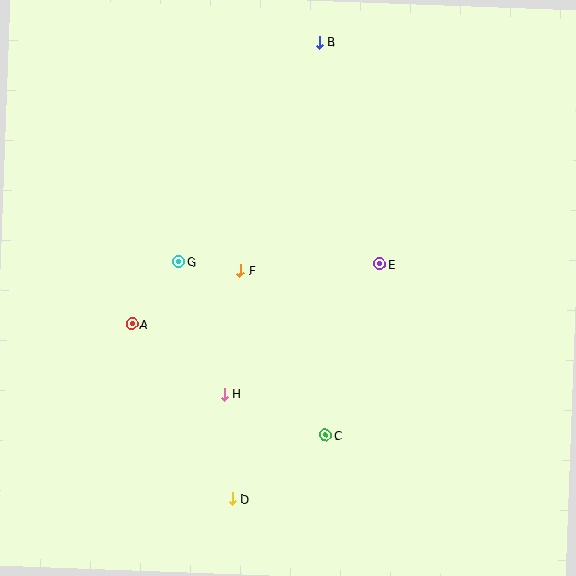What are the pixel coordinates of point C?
Point C is at (326, 435).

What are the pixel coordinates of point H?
Point H is at (224, 394).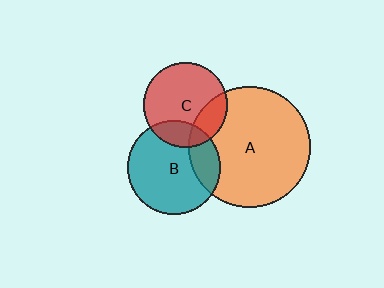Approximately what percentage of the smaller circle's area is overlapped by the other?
Approximately 20%.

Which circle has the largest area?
Circle A (orange).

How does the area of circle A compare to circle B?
Approximately 1.7 times.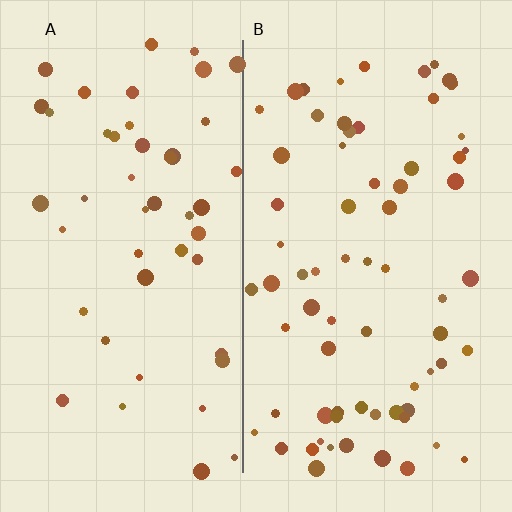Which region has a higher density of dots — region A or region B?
B (the right).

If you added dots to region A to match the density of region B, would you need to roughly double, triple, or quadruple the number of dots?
Approximately double.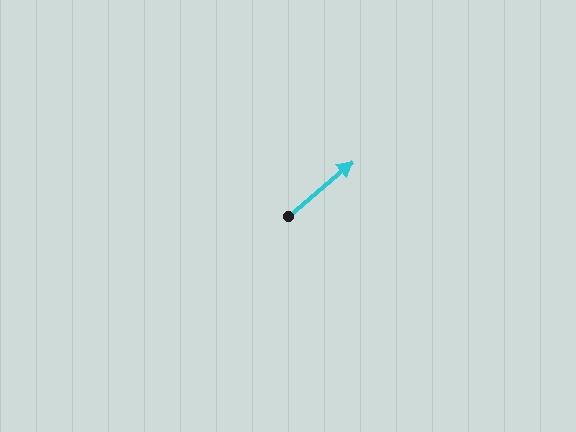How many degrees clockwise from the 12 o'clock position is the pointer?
Approximately 50 degrees.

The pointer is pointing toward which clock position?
Roughly 2 o'clock.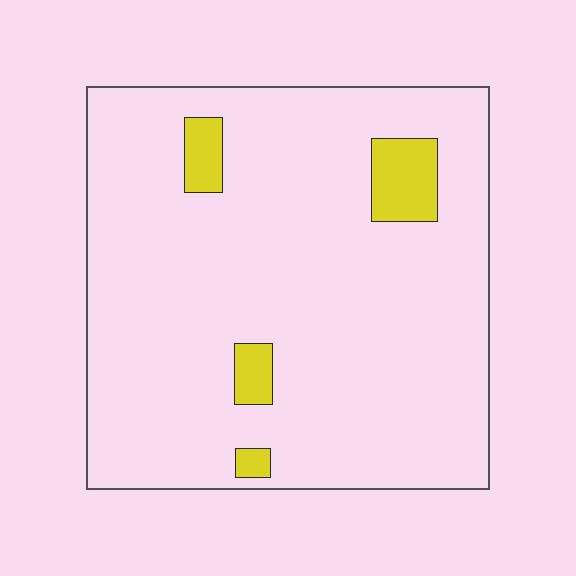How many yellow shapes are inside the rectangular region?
4.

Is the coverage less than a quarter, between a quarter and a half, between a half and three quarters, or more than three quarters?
Less than a quarter.